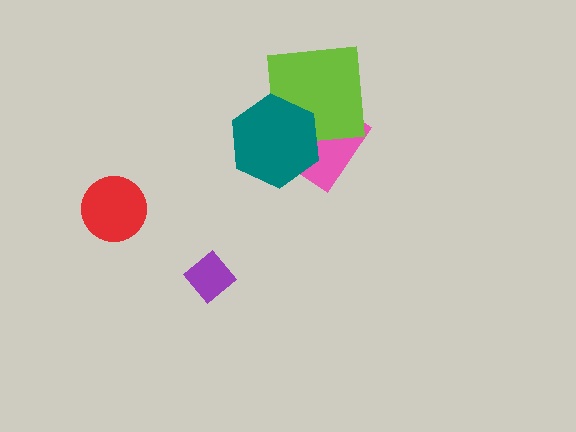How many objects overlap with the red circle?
0 objects overlap with the red circle.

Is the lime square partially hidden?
Yes, it is partially covered by another shape.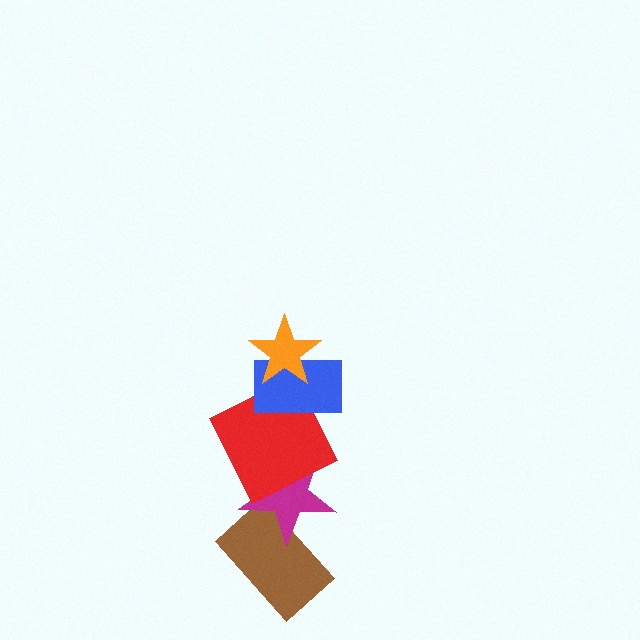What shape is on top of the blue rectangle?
The orange star is on top of the blue rectangle.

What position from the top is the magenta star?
The magenta star is 4th from the top.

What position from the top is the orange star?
The orange star is 1st from the top.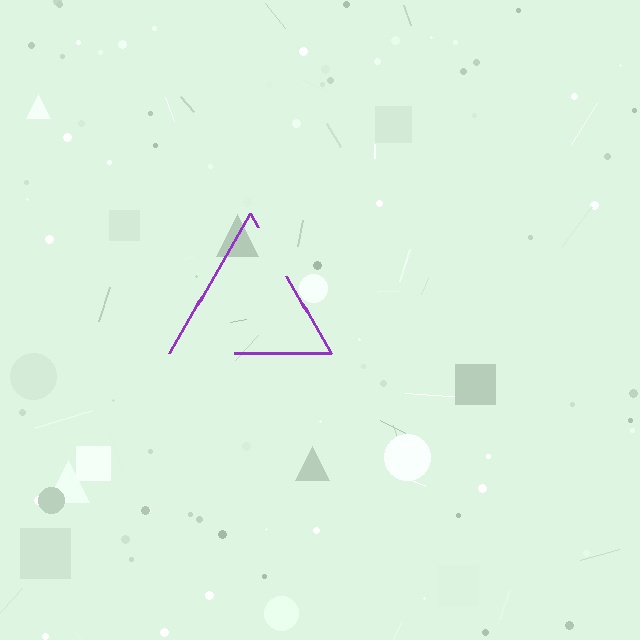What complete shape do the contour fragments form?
The contour fragments form a triangle.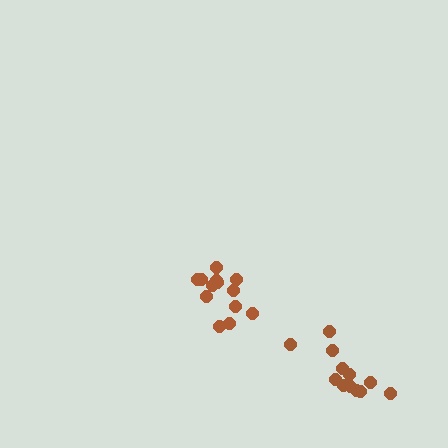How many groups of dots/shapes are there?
There are 2 groups.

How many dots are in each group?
Group 1: 14 dots, Group 2: 12 dots (26 total).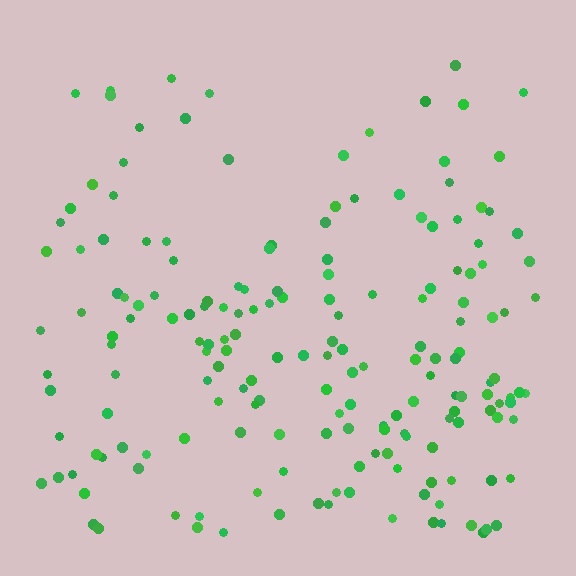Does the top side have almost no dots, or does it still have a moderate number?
Still a moderate number, just noticeably fewer than the bottom.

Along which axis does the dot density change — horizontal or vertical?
Vertical.